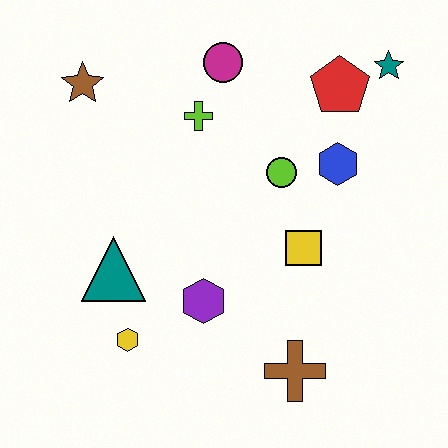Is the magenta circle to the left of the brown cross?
Yes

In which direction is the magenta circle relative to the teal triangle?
The magenta circle is above the teal triangle.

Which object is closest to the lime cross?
The magenta circle is closest to the lime cross.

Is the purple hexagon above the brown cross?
Yes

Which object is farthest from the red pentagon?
The yellow hexagon is farthest from the red pentagon.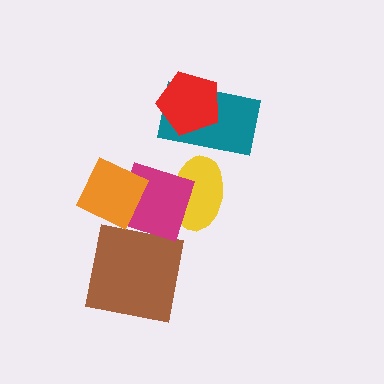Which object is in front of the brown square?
The magenta diamond is in front of the brown square.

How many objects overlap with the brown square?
1 object overlaps with the brown square.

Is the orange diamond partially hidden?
No, no other shape covers it.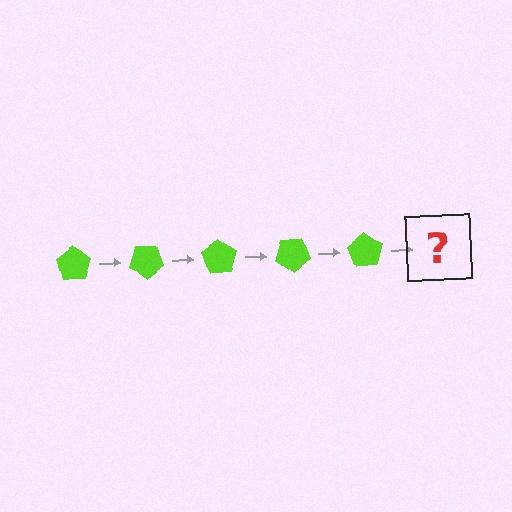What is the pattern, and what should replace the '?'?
The pattern is that the pentagon rotates 35 degrees each step. The '?' should be a lime pentagon rotated 175 degrees.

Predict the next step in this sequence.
The next step is a lime pentagon rotated 175 degrees.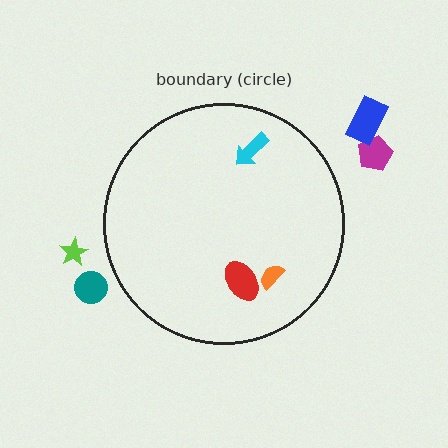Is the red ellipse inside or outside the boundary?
Inside.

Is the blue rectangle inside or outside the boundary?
Outside.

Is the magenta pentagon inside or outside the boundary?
Outside.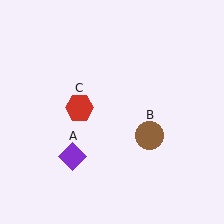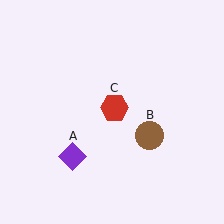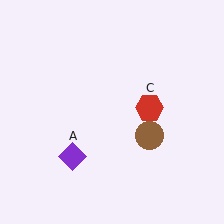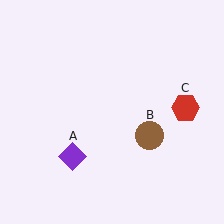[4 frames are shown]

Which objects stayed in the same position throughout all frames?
Purple diamond (object A) and brown circle (object B) remained stationary.